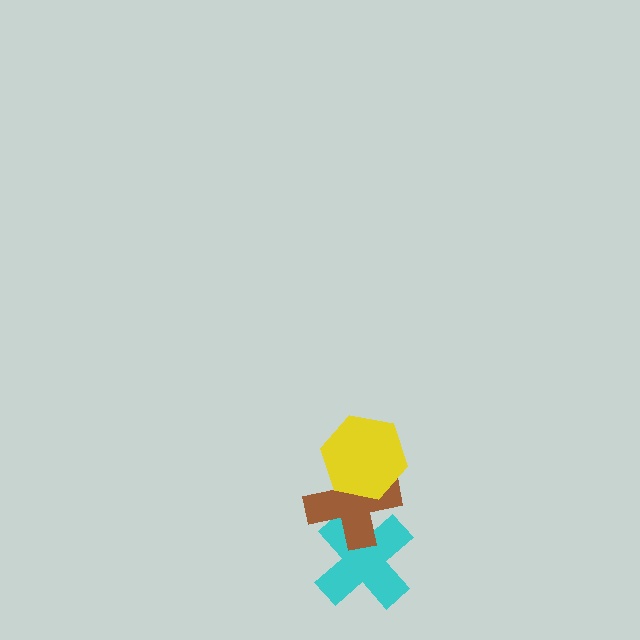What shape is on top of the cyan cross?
The brown cross is on top of the cyan cross.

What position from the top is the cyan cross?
The cyan cross is 3rd from the top.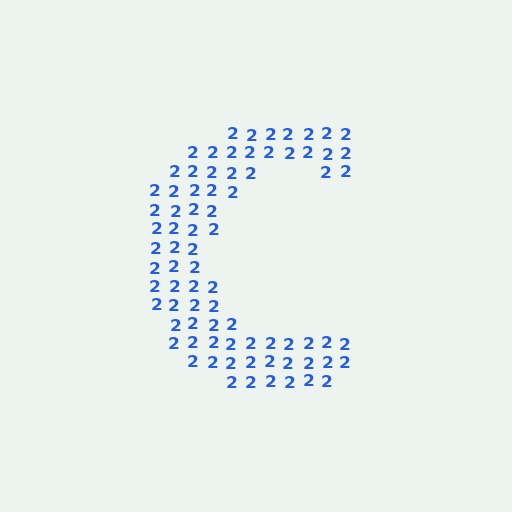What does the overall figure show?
The overall figure shows the letter C.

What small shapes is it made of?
It is made of small digit 2's.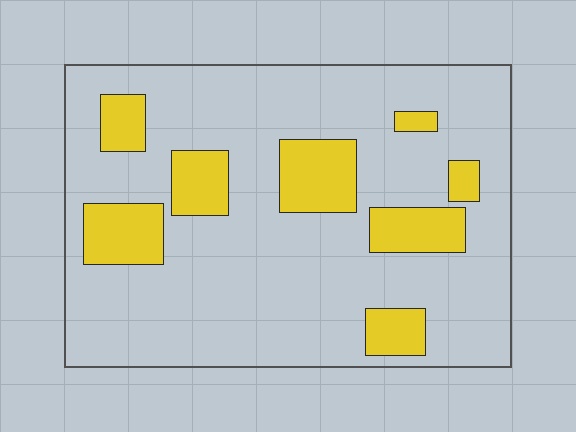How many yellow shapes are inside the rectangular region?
8.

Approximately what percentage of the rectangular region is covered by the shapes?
Approximately 20%.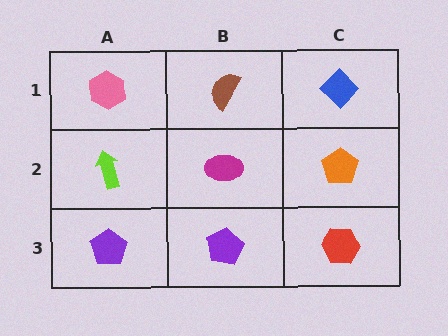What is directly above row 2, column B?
A brown semicircle.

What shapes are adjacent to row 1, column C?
An orange pentagon (row 2, column C), a brown semicircle (row 1, column B).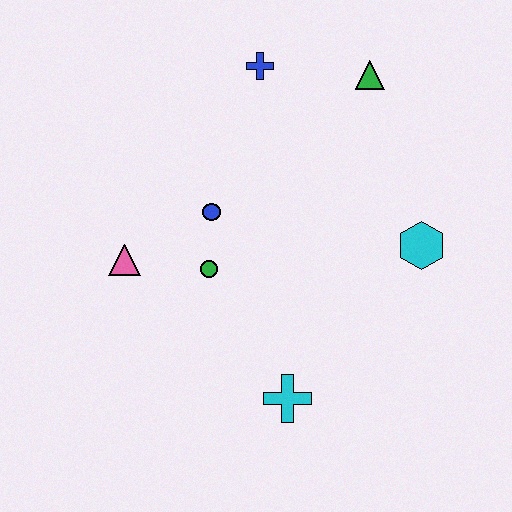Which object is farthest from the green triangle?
The cyan cross is farthest from the green triangle.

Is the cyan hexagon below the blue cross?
Yes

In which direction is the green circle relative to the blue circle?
The green circle is below the blue circle.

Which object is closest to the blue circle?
The green circle is closest to the blue circle.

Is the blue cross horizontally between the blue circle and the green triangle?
Yes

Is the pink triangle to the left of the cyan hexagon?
Yes